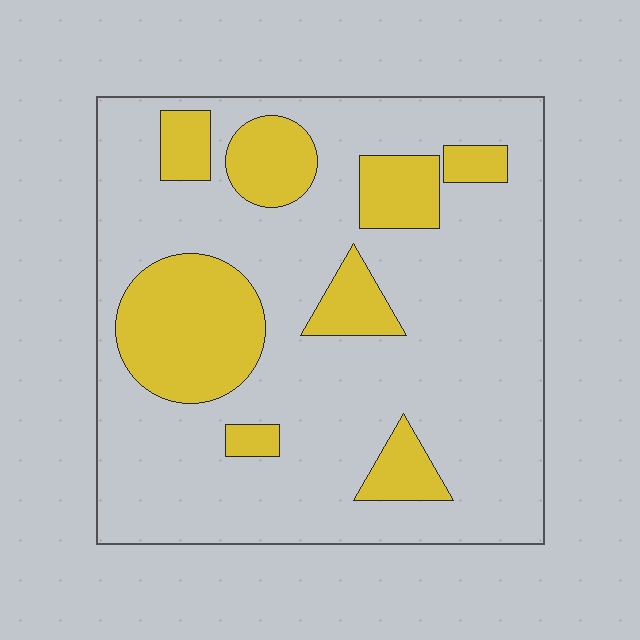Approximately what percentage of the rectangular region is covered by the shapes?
Approximately 25%.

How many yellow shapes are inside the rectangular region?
8.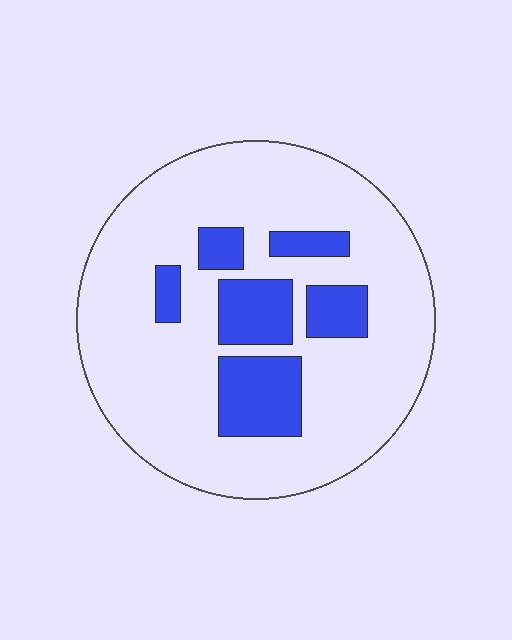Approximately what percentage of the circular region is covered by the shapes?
Approximately 20%.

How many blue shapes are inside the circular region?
6.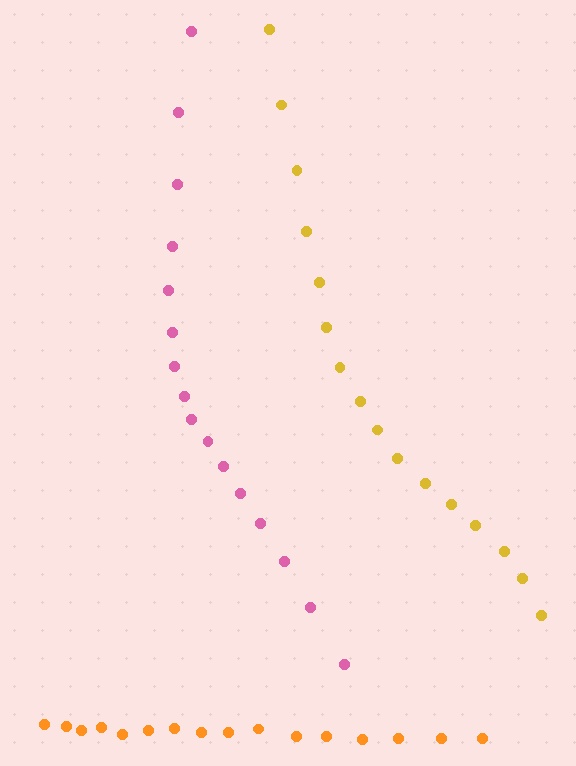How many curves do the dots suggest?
There are 3 distinct paths.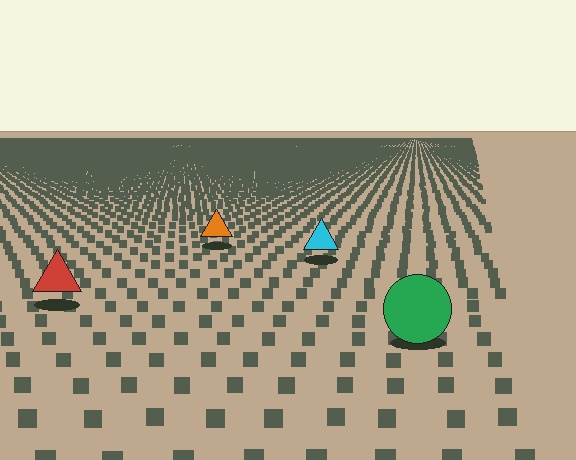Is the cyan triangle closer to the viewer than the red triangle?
No. The red triangle is closer — you can tell from the texture gradient: the ground texture is coarser near it.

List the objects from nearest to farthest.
From nearest to farthest: the green circle, the red triangle, the cyan triangle, the orange triangle.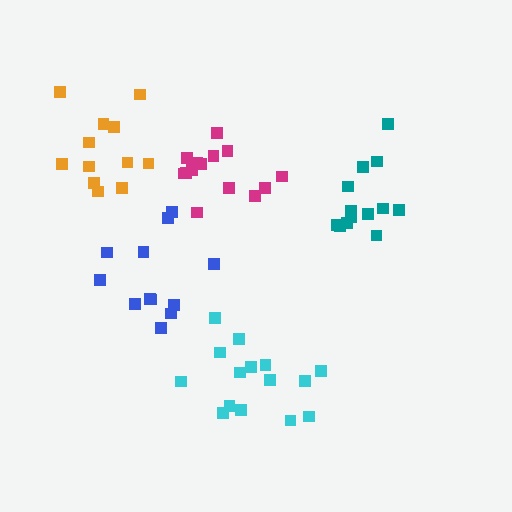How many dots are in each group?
Group 1: 12 dots, Group 2: 14 dots, Group 3: 15 dots, Group 4: 13 dots, Group 5: 12 dots (66 total).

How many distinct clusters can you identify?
There are 5 distinct clusters.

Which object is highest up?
The orange cluster is topmost.